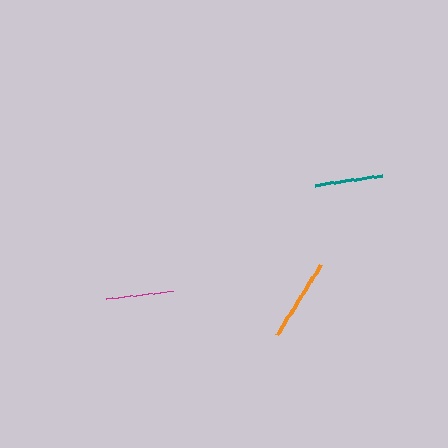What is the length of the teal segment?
The teal segment is approximately 67 pixels long.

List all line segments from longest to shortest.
From longest to shortest: orange, magenta, teal.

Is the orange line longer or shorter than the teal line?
The orange line is longer than the teal line.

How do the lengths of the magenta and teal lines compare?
The magenta and teal lines are approximately the same length.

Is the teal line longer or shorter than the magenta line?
The magenta line is longer than the teal line.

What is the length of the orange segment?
The orange segment is approximately 82 pixels long.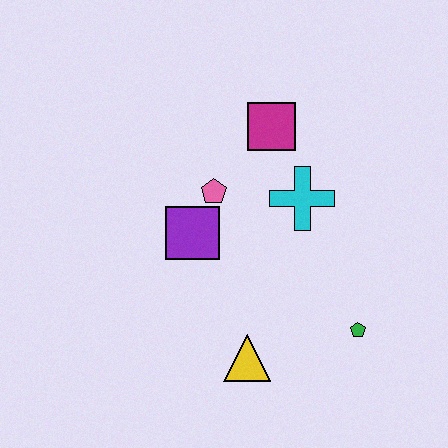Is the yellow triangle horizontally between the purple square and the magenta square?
Yes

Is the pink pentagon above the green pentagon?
Yes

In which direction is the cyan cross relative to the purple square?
The cyan cross is to the right of the purple square.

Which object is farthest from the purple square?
The green pentagon is farthest from the purple square.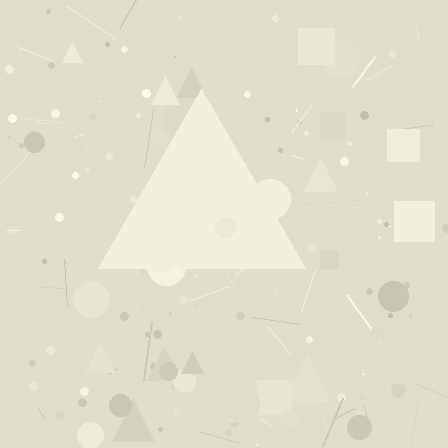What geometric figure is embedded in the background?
A triangle is embedded in the background.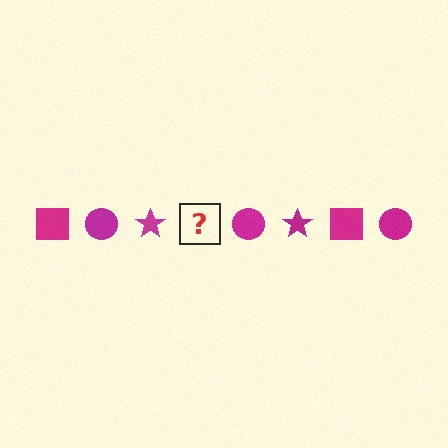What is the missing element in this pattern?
The missing element is a magenta square.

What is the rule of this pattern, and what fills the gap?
The rule is that the pattern cycles through square, circle, star shapes in magenta. The gap should be filled with a magenta square.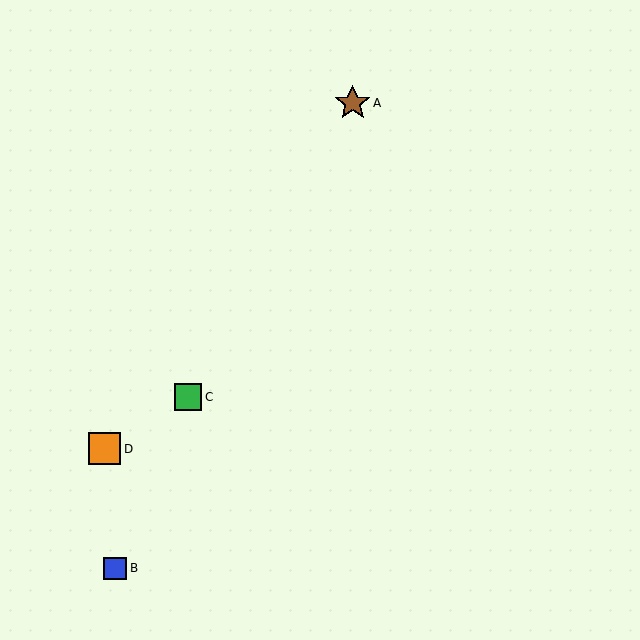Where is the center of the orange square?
The center of the orange square is at (105, 449).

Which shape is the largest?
The brown star (labeled A) is the largest.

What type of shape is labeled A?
Shape A is a brown star.